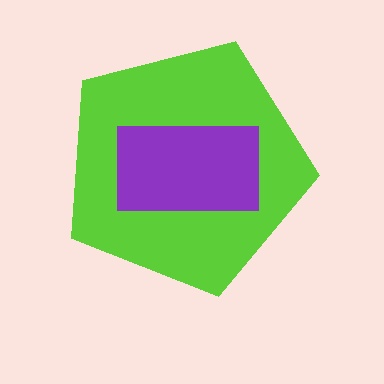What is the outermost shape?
The lime pentagon.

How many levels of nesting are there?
2.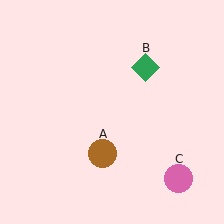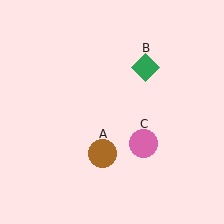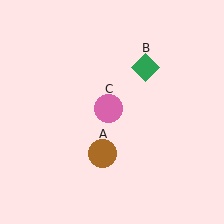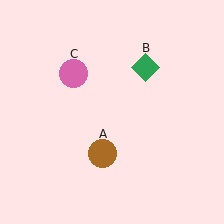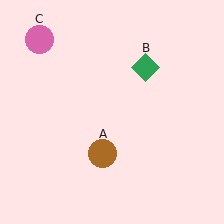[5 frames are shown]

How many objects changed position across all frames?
1 object changed position: pink circle (object C).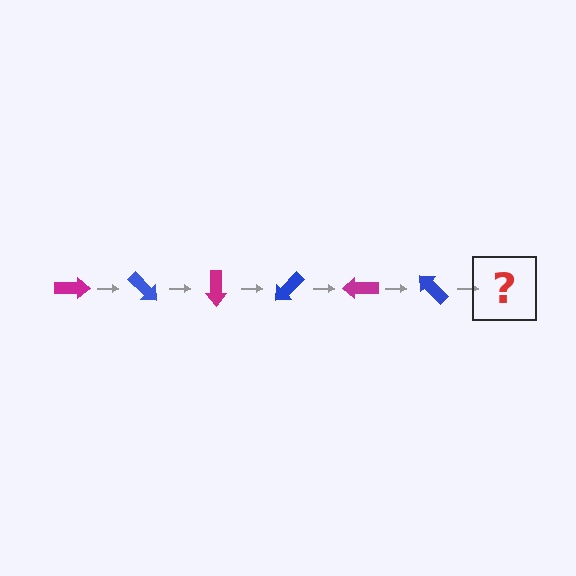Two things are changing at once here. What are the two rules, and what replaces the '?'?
The two rules are that it rotates 45 degrees each step and the color cycles through magenta and blue. The '?' should be a magenta arrow, rotated 270 degrees from the start.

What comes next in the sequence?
The next element should be a magenta arrow, rotated 270 degrees from the start.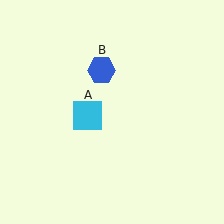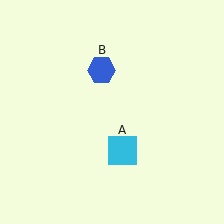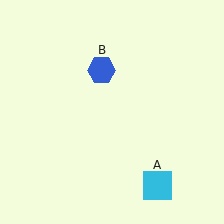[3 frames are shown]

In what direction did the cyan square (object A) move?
The cyan square (object A) moved down and to the right.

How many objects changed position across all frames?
1 object changed position: cyan square (object A).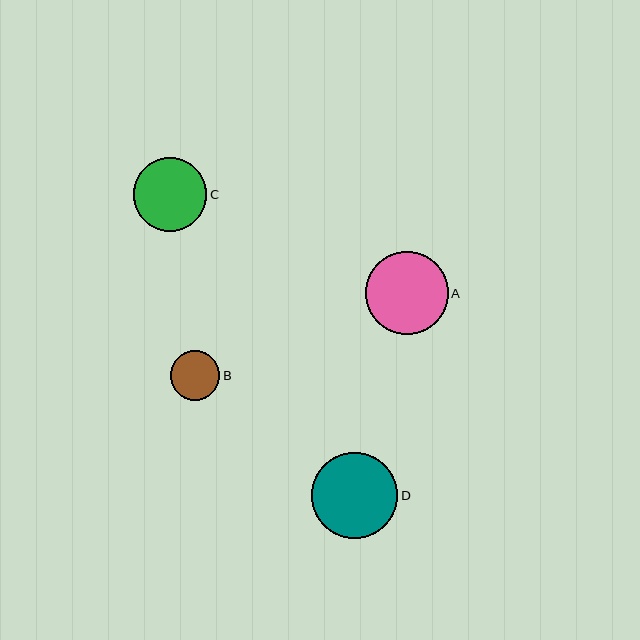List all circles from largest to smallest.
From largest to smallest: D, A, C, B.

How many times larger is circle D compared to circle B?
Circle D is approximately 1.7 times the size of circle B.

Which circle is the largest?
Circle D is the largest with a size of approximately 86 pixels.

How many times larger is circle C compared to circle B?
Circle C is approximately 1.5 times the size of circle B.